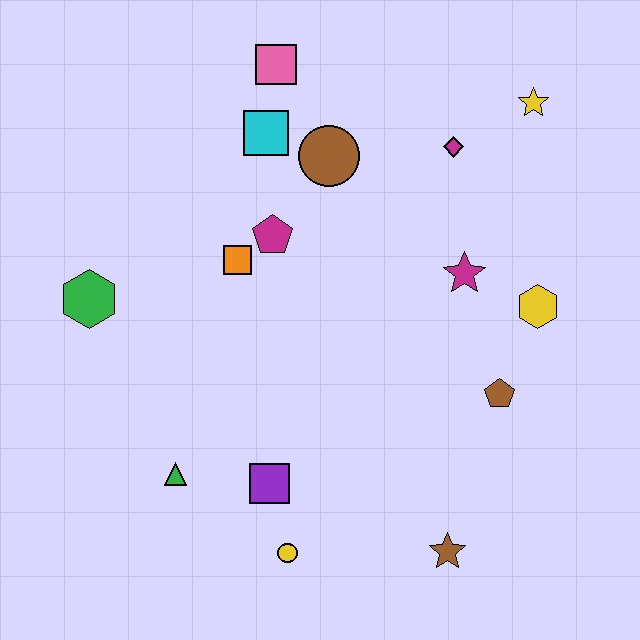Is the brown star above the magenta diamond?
No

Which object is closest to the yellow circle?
The purple square is closest to the yellow circle.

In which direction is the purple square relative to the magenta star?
The purple square is below the magenta star.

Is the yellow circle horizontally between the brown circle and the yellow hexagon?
No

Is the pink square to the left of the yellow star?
Yes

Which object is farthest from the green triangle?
The yellow star is farthest from the green triangle.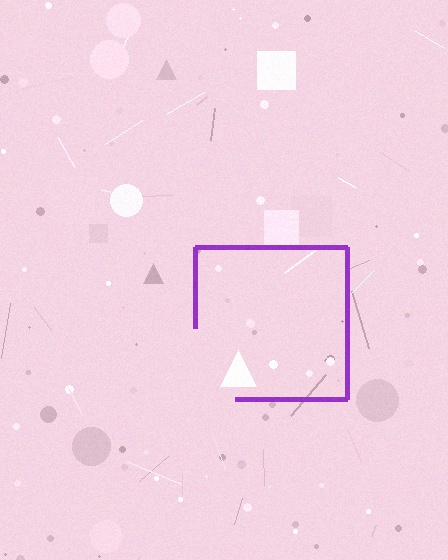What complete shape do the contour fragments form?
The contour fragments form a square.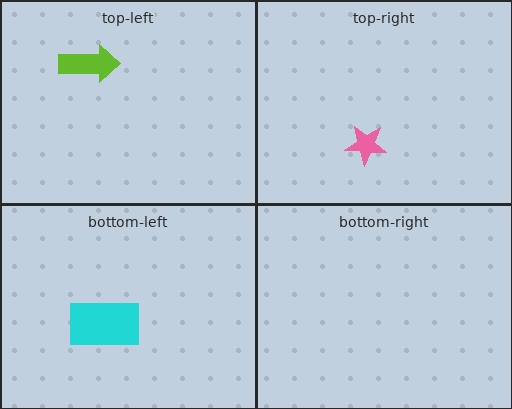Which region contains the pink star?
The top-right region.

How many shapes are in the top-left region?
1.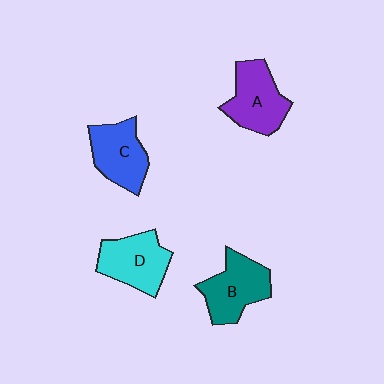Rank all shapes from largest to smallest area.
From largest to smallest: A (purple), B (teal), D (cyan), C (blue).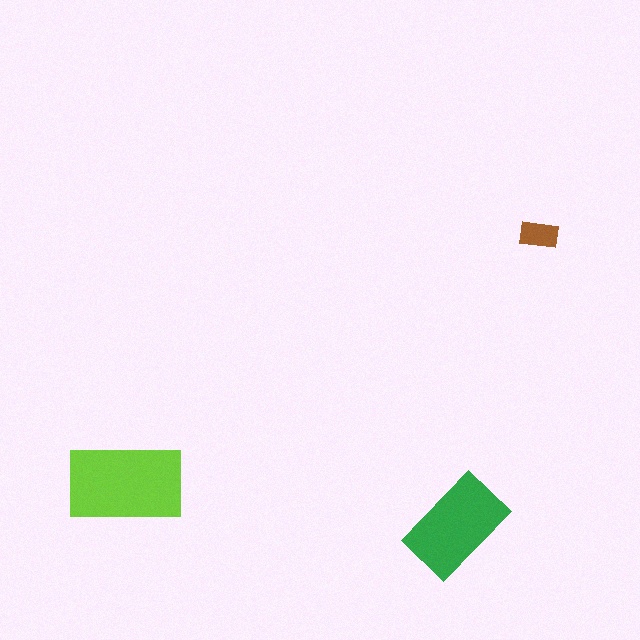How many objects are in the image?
There are 3 objects in the image.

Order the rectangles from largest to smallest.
the lime one, the green one, the brown one.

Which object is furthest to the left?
The lime rectangle is leftmost.